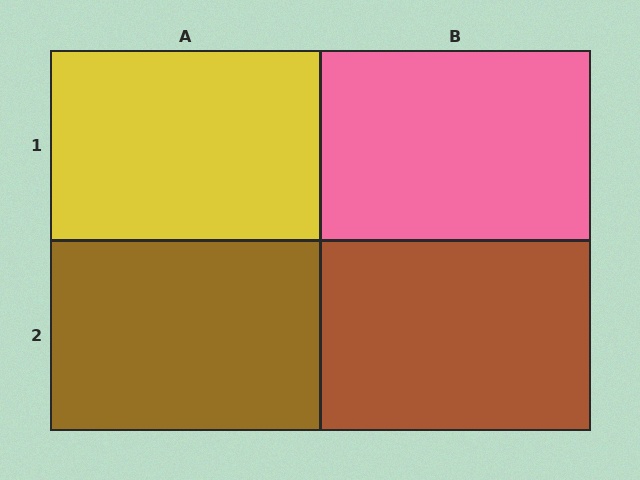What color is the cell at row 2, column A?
Brown.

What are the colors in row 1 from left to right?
Yellow, pink.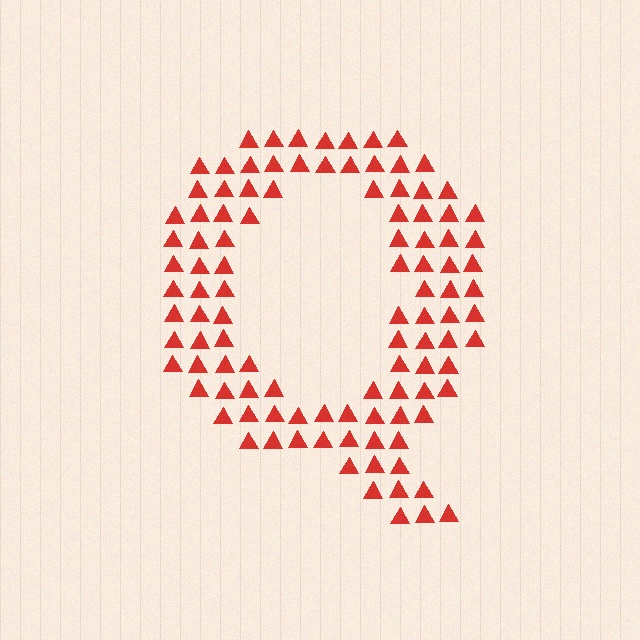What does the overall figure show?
The overall figure shows the letter Q.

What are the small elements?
The small elements are triangles.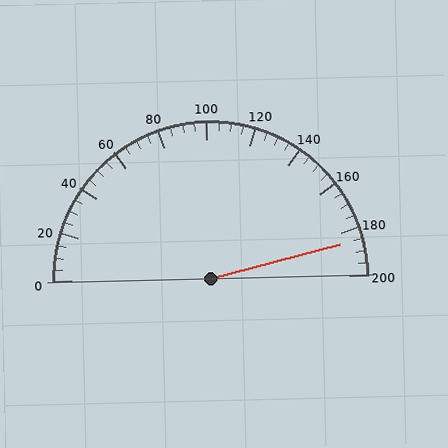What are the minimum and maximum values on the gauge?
The gauge ranges from 0 to 200.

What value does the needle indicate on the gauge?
The needle indicates approximately 185.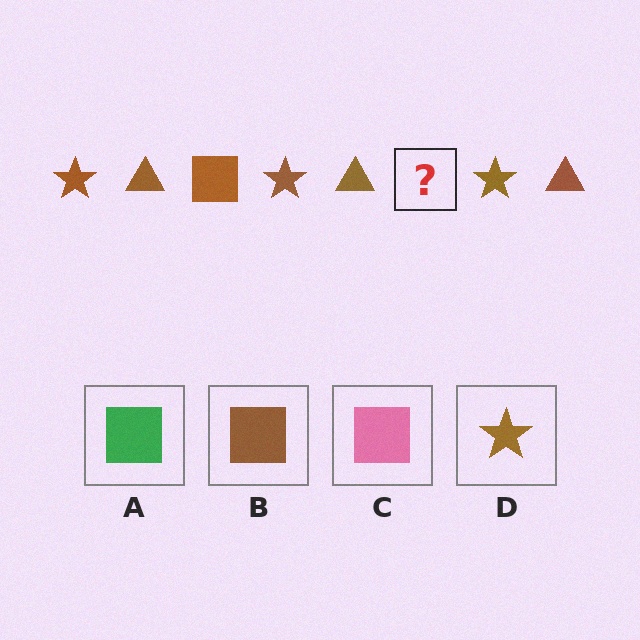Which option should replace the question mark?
Option B.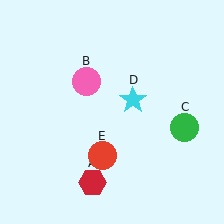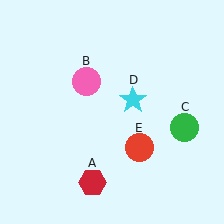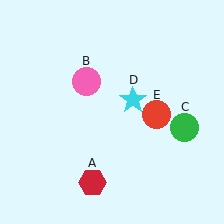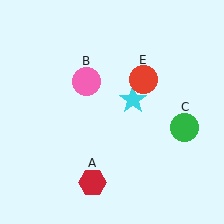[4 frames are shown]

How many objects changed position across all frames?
1 object changed position: red circle (object E).